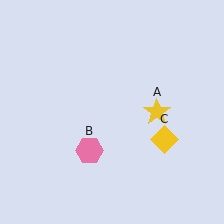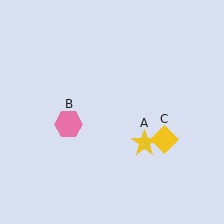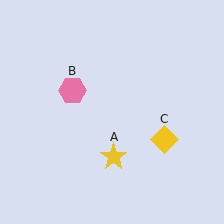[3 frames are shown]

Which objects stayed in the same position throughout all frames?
Yellow diamond (object C) remained stationary.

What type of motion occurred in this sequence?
The yellow star (object A), pink hexagon (object B) rotated clockwise around the center of the scene.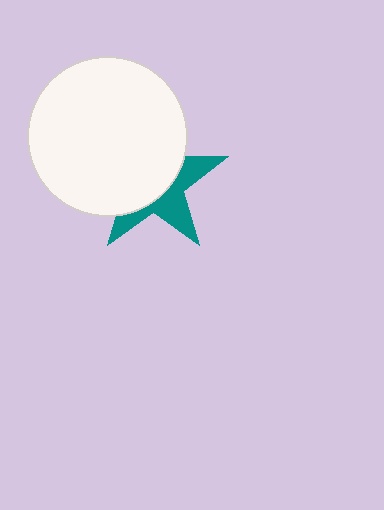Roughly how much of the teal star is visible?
A small part of it is visible (roughly 40%).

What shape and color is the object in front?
The object in front is a white circle.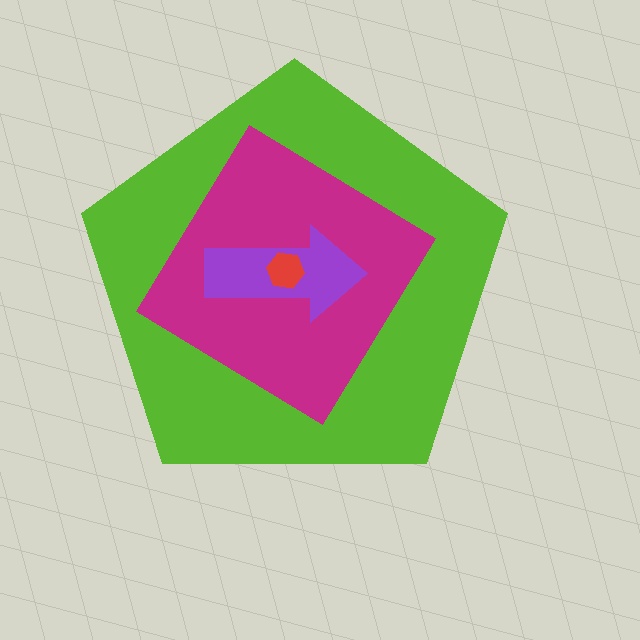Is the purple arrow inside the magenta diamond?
Yes.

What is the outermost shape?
The lime pentagon.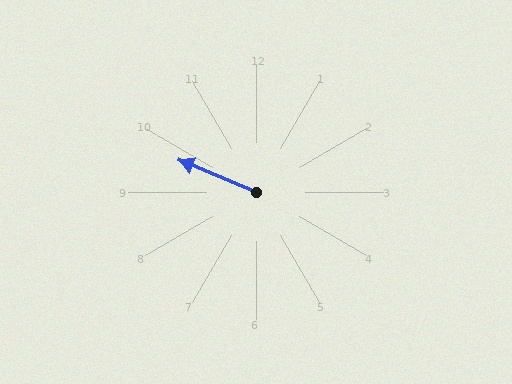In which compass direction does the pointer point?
West.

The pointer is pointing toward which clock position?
Roughly 10 o'clock.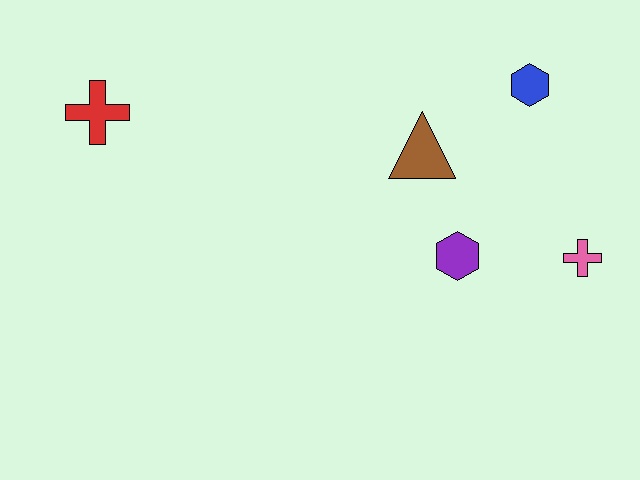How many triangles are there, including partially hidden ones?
There is 1 triangle.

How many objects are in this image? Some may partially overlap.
There are 5 objects.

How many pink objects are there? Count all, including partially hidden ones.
There is 1 pink object.